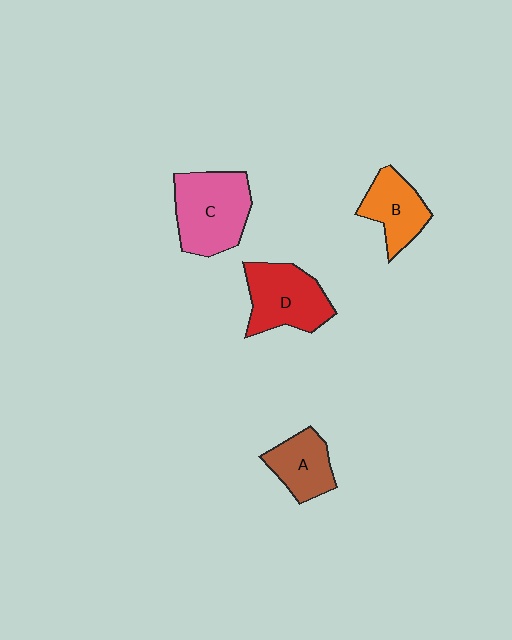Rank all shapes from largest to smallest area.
From largest to smallest: C (pink), D (red), B (orange), A (brown).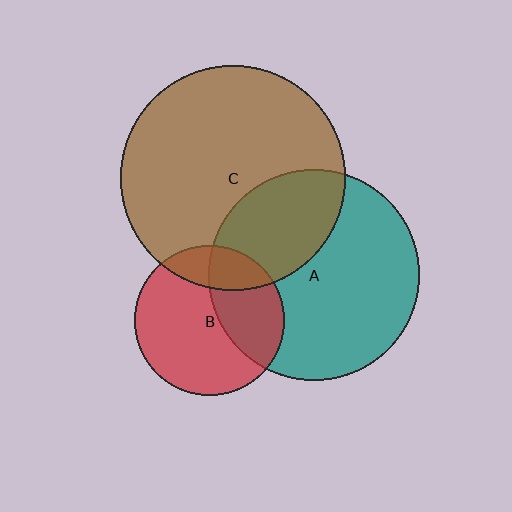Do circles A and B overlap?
Yes.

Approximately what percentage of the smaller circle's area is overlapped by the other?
Approximately 35%.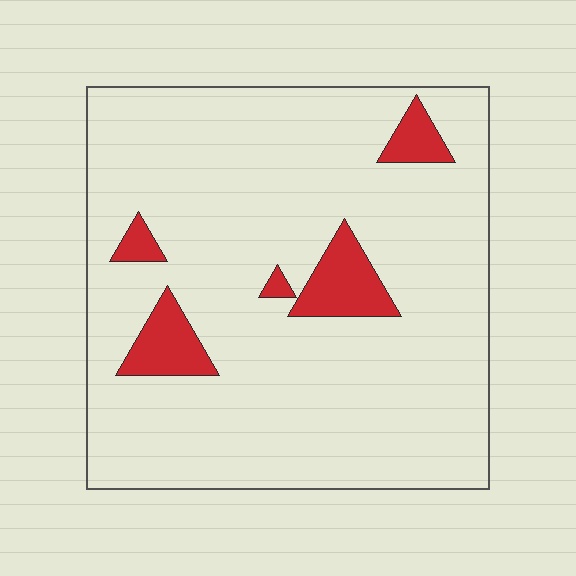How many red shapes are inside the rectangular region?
5.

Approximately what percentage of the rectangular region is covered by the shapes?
Approximately 10%.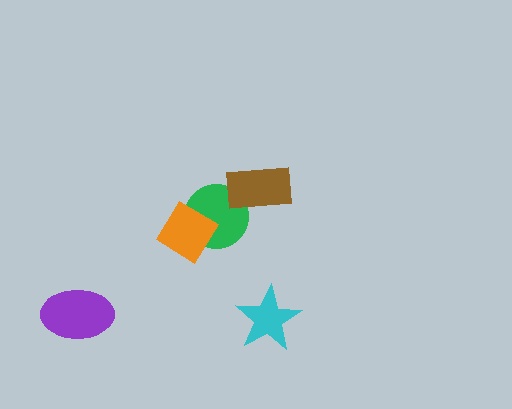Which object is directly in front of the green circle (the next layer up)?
The brown rectangle is directly in front of the green circle.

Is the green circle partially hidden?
Yes, it is partially covered by another shape.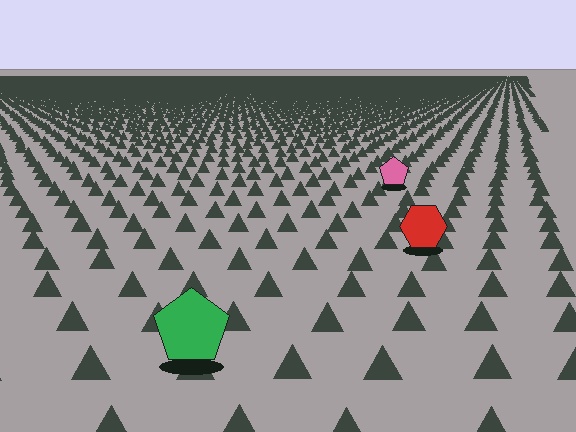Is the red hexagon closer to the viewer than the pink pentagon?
Yes. The red hexagon is closer — you can tell from the texture gradient: the ground texture is coarser near it.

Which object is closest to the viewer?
The green pentagon is closest. The texture marks near it are larger and more spread out.